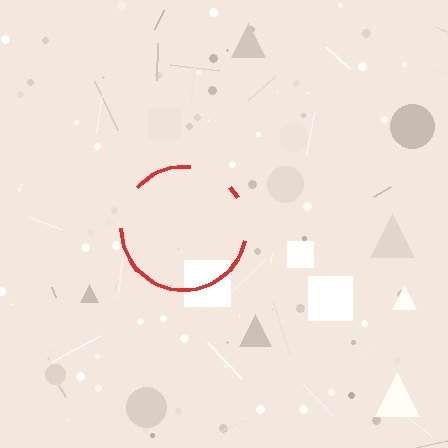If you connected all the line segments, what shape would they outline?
They would outline a circle.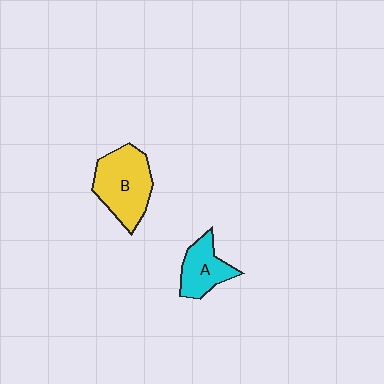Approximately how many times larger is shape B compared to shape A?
Approximately 1.6 times.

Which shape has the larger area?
Shape B (yellow).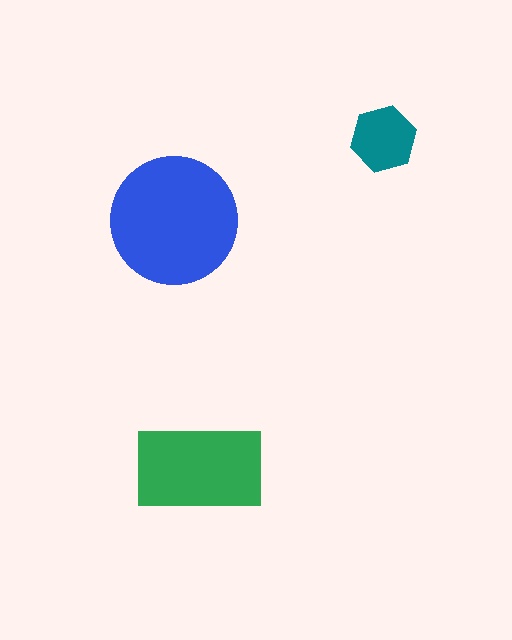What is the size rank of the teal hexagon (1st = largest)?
3rd.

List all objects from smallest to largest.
The teal hexagon, the green rectangle, the blue circle.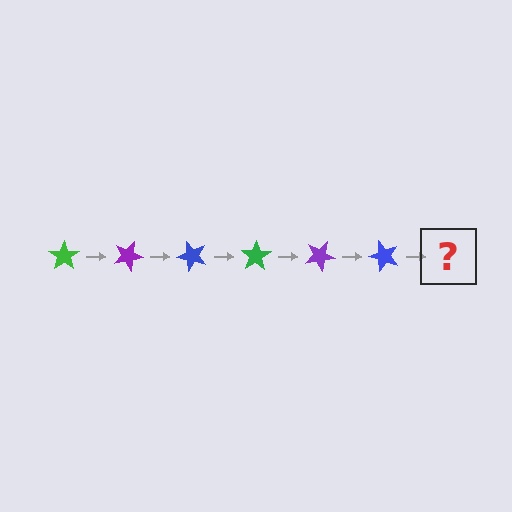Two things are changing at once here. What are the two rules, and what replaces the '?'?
The two rules are that it rotates 25 degrees each step and the color cycles through green, purple, and blue. The '?' should be a green star, rotated 150 degrees from the start.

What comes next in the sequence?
The next element should be a green star, rotated 150 degrees from the start.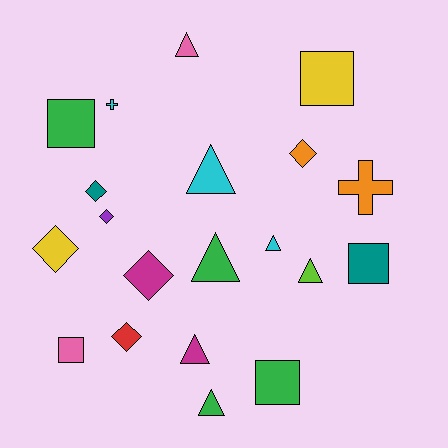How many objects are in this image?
There are 20 objects.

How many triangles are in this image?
There are 7 triangles.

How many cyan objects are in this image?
There are 3 cyan objects.